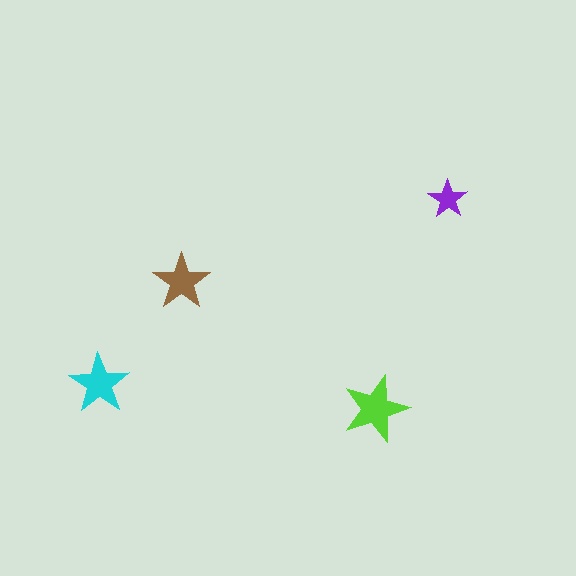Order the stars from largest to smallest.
the lime one, the cyan one, the brown one, the purple one.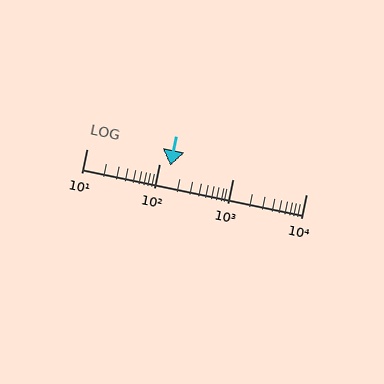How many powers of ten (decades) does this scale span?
The scale spans 3 decades, from 10 to 10000.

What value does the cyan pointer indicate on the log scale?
The pointer indicates approximately 140.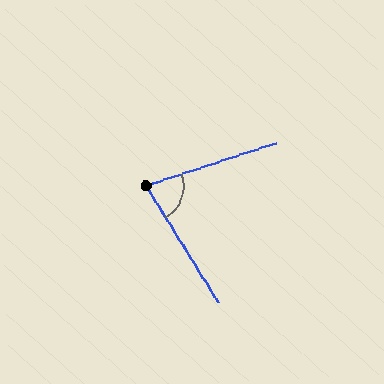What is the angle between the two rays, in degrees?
Approximately 77 degrees.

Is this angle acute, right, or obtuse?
It is acute.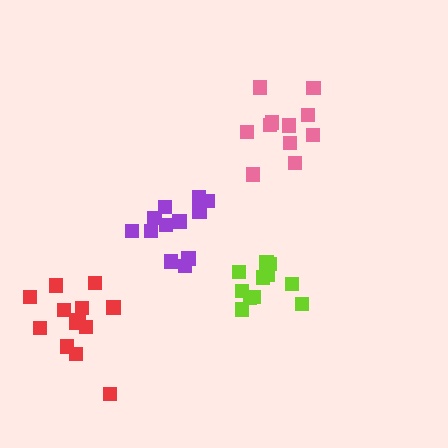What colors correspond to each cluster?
The clusters are colored: purple, pink, lime, red.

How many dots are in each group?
Group 1: 13 dots, Group 2: 11 dots, Group 3: 11 dots, Group 4: 13 dots (48 total).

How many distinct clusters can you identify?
There are 4 distinct clusters.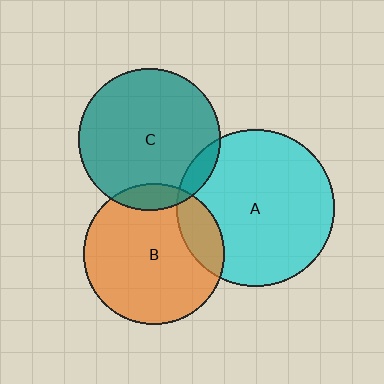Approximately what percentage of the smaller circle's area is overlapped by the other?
Approximately 10%.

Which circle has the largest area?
Circle A (cyan).